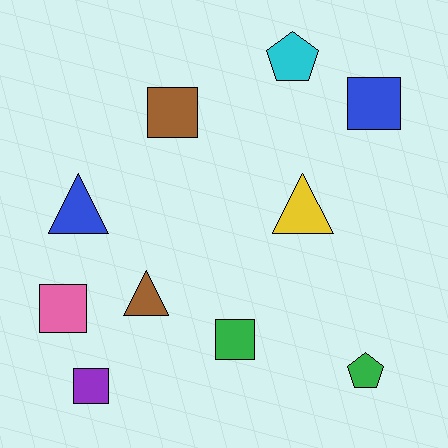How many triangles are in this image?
There are 3 triangles.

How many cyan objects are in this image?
There is 1 cyan object.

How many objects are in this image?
There are 10 objects.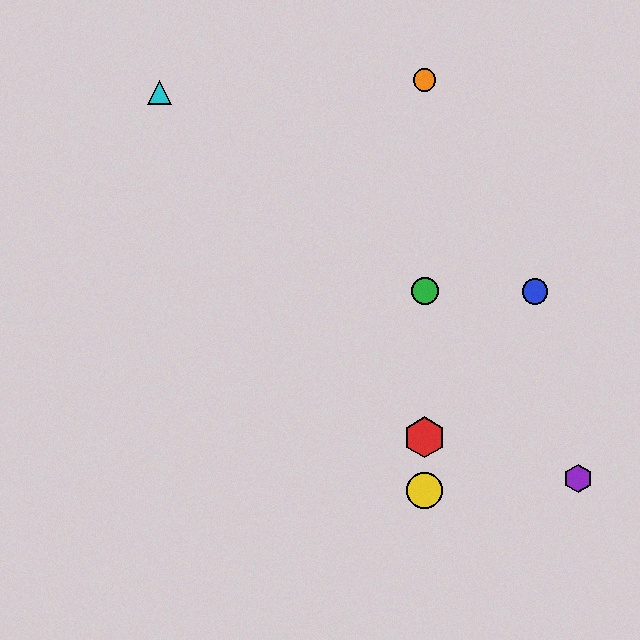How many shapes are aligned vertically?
4 shapes (the red hexagon, the green circle, the yellow circle, the orange circle) are aligned vertically.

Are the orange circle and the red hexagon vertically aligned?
Yes, both are at x≈425.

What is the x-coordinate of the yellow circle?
The yellow circle is at x≈425.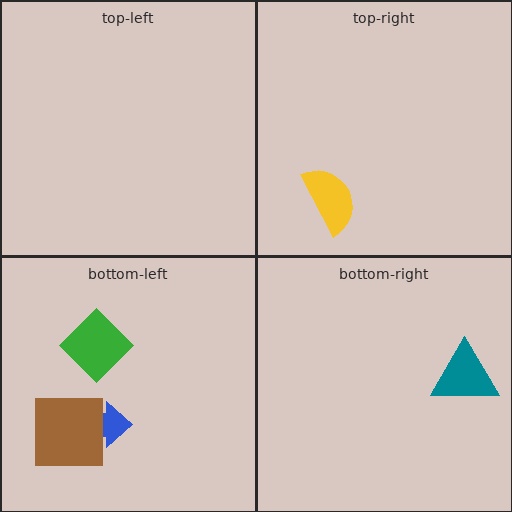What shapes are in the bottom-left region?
The green diamond, the blue arrow, the brown square.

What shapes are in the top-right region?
The yellow semicircle.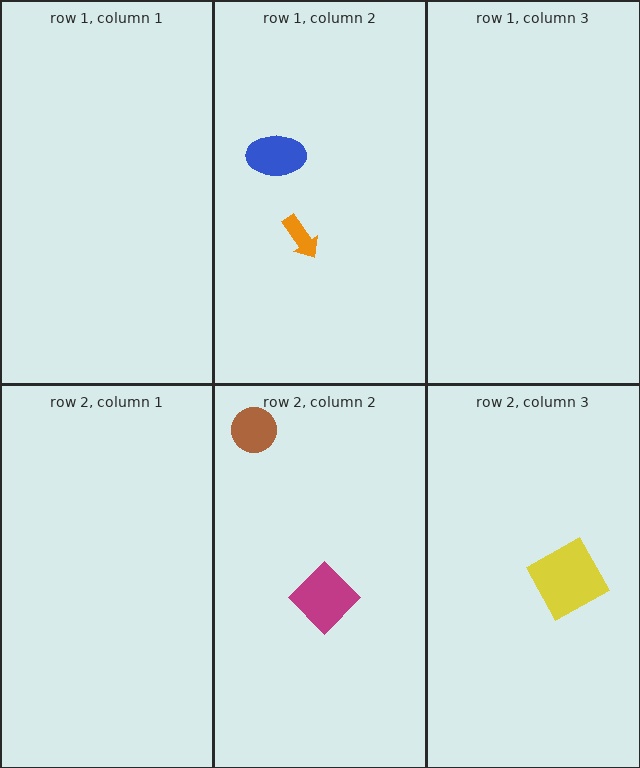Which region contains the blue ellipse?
The row 1, column 2 region.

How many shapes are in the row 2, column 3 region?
1.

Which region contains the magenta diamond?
The row 2, column 2 region.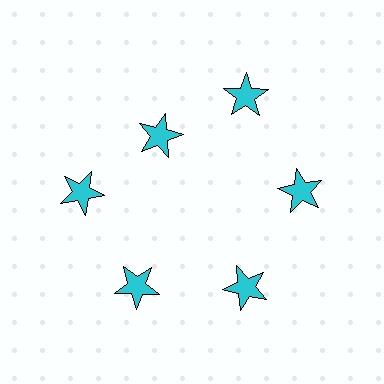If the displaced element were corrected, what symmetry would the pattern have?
It would have 6-fold rotational symmetry — the pattern would map onto itself every 60 degrees.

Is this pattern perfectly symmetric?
No. The 6 cyan stars are arranged in a ring, but one element near the 11 o'clock position is pulled inward toward the center, breaking the 6-fold rotational symmetry.